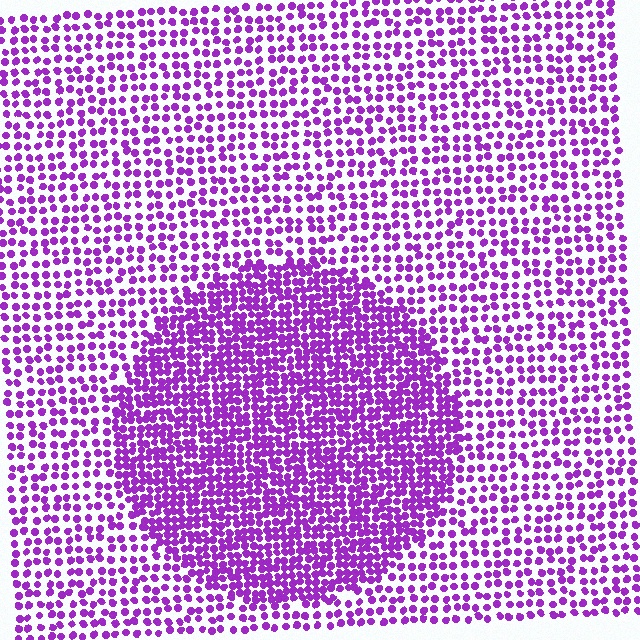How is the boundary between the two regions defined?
The boundary is defined by a change in element density (approximately 1.9x ratio). All elements are the same color, size, and shape.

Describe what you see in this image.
The image contains small purple elements arranged at two different densities. A circle-shaped region is visible where the elements are more densely packed than the surrounding area.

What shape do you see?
I see a circle.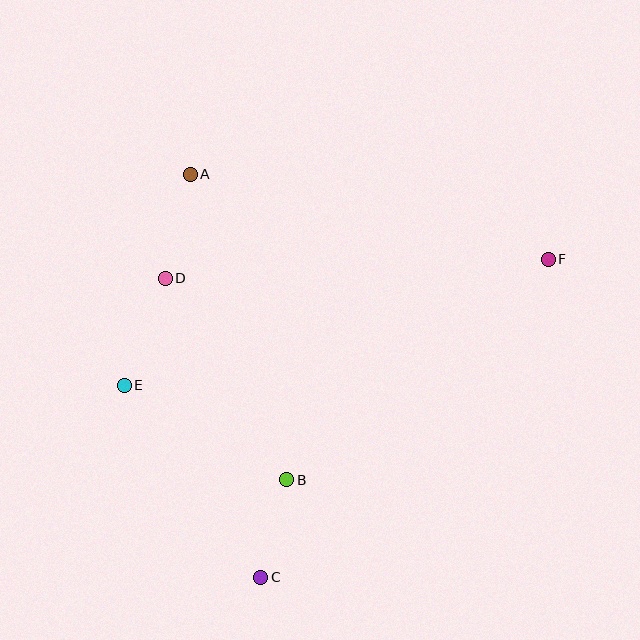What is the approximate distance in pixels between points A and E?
The distance between A and E is approximately 221 pixels.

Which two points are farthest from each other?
Points E and F are farthest from each other.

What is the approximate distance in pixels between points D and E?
The distance between D and E is approximately 115 pixels.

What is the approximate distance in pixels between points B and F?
The distance between B and F is approximately 342 pixels.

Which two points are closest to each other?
Points B and C are closest to each other.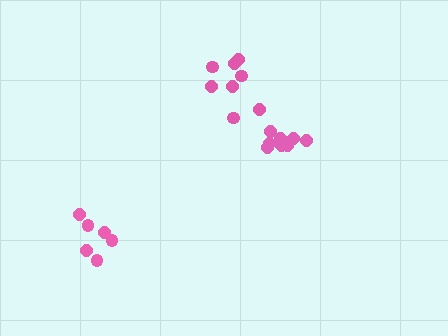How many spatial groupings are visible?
There are 3 spatial groupings.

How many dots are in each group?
Group 1: 8 dots, Group 2: 6 dots, Group 3: 8 dots (22 total).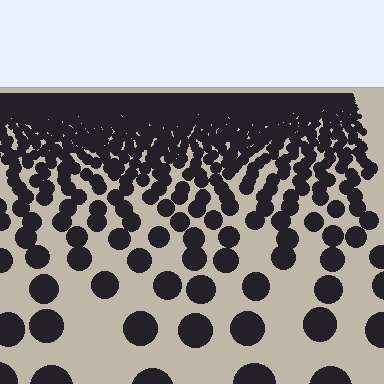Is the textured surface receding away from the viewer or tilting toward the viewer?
The surface is receding away from the viewer. Texture elements get smaller and denser toward the top.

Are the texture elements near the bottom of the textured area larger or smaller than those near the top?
Larger. Near the bottom, elements are closer to the viewer and appear at a bigger on-screen size.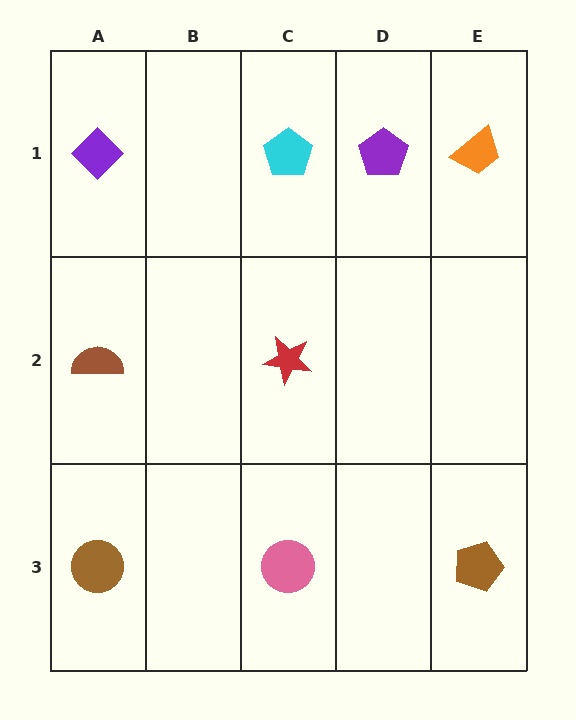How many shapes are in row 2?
2 shapes.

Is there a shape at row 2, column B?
No, that cell is empty.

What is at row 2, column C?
A red star.